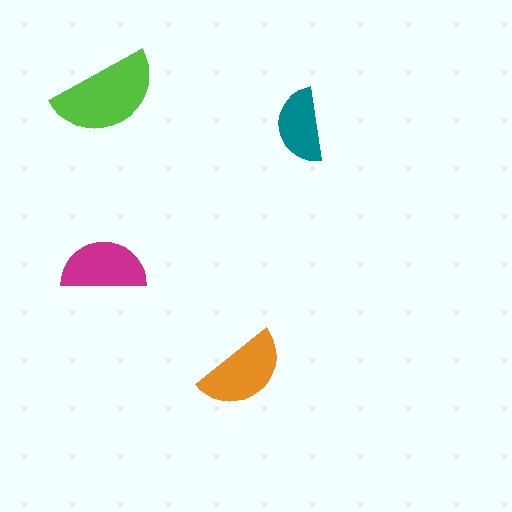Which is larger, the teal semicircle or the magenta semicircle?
The magenta one.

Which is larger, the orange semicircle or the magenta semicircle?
The orange one.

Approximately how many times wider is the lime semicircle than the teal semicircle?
About 1.5 times wider.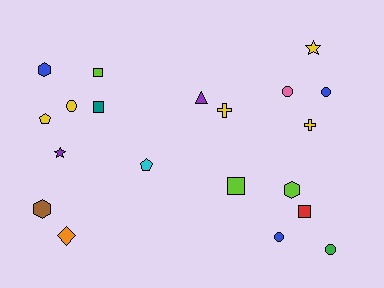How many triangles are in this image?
There is 1 triangle.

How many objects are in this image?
There are 20 objects.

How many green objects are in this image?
There is 1 green object.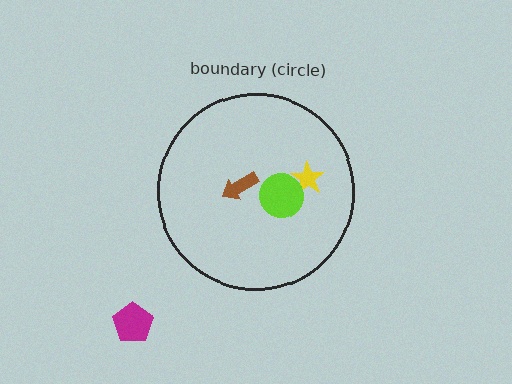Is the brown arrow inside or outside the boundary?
Inside.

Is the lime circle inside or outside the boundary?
Inside.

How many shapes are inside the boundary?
3 inside, 1 outside.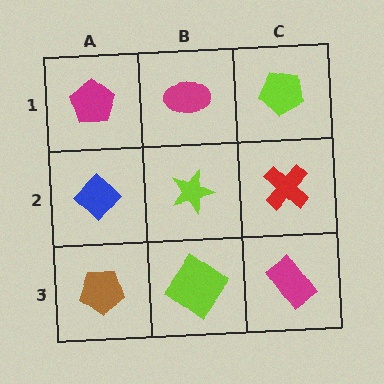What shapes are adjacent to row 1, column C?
A red cross (row 2, column C), a magenta ellipse (row 1, column B).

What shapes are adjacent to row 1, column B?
A lime star (row 2, column B), a magenta pentagon (row 1, column A), a lime pentagon (row 1, column C).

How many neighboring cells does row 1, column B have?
3.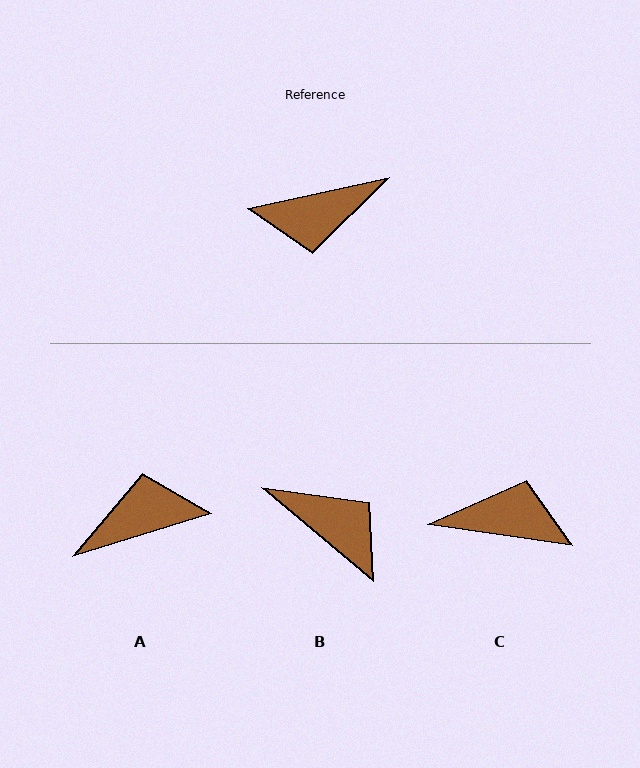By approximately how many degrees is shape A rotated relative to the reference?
Approximately 175 degrees clockwise.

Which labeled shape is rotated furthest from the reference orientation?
A, about 175 degrees away.